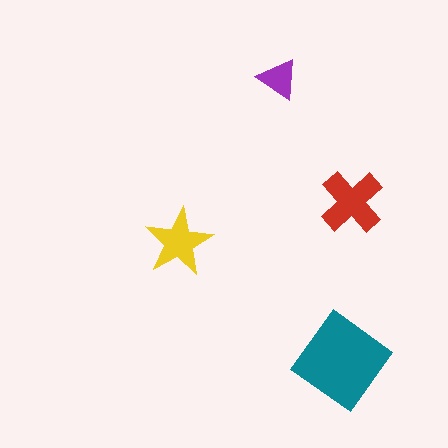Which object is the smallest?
The purple triangle.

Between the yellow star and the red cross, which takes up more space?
The red cross.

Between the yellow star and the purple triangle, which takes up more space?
The yellow star.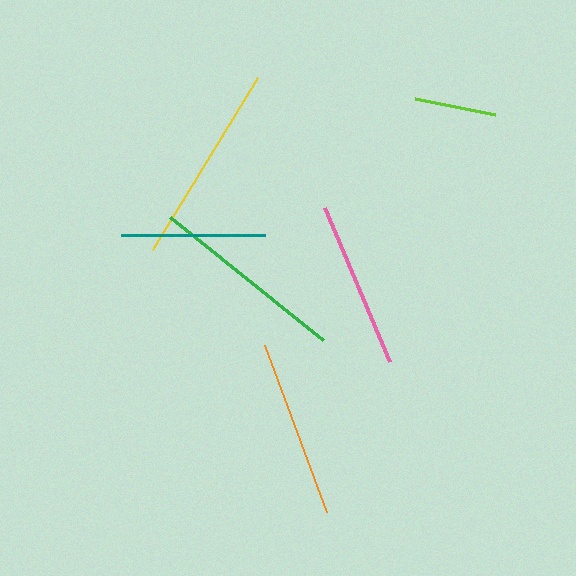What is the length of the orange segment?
The orange segment is approximately 178 pixels long.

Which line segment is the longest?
The yellow line is the longest at approximately 202 pixels.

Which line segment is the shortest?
The lime line is the shortest at approximately 82 pixels.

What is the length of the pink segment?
The pink segment is approximately 167 pixels long.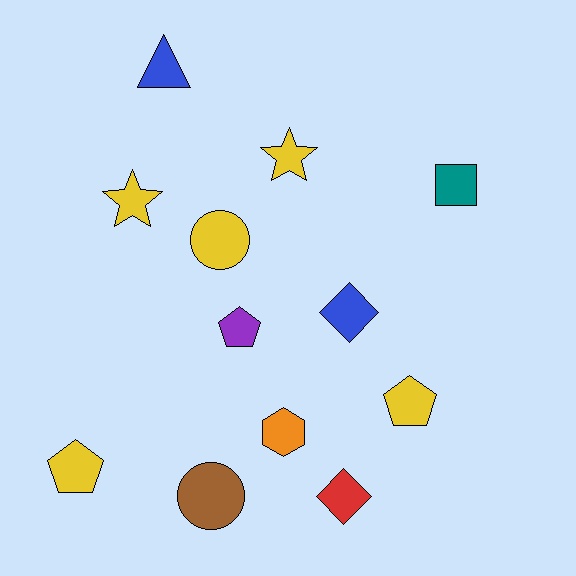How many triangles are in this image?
There is 1 triangle.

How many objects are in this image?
There are 12 objects.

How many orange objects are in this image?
There is 1 orange object.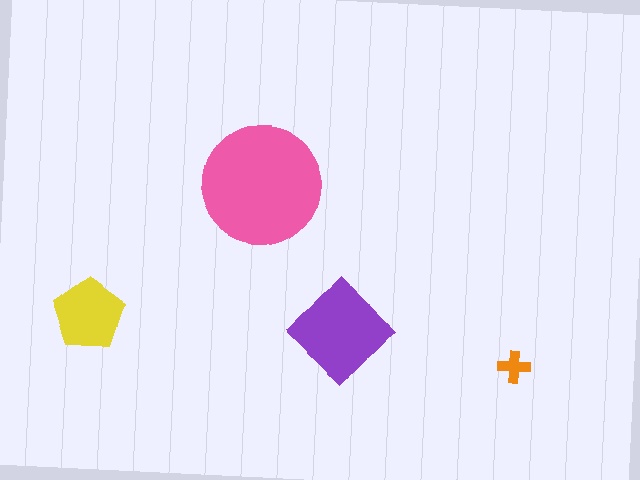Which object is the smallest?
The orange cross.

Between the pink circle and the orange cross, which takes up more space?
The pink circle.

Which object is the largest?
The pink circle.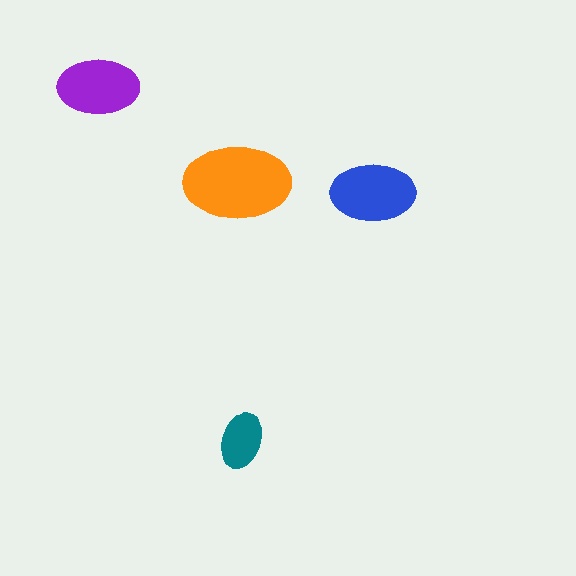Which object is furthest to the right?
The blue ellipse is rightmost.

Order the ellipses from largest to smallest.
the orange one, the blue one, the purple one, the teal one.